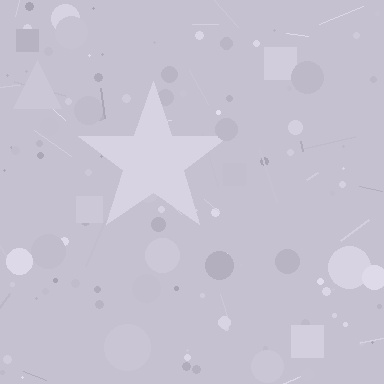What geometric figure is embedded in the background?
A star is embedded in the background.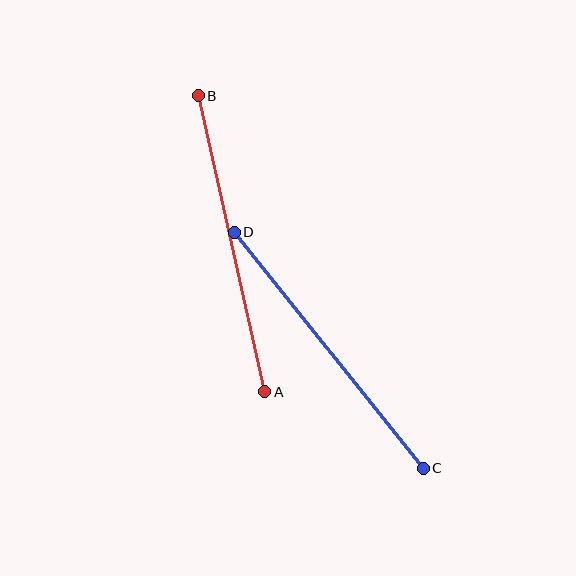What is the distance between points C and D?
The distance is approximately 303 pixels.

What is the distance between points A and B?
The distance is approximately 303 pixels.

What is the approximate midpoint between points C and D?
The midpoint is at approximately (329, 350) pixels.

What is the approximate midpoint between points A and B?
The midpoint is at approximately (232, 244) pixels.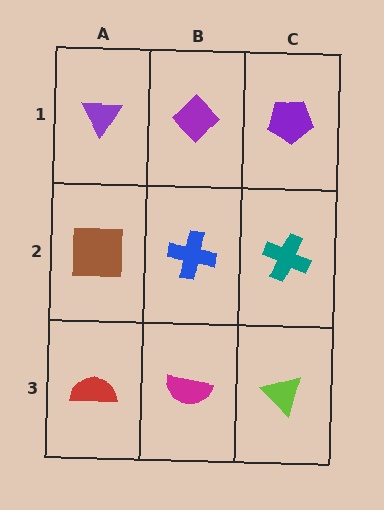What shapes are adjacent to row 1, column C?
A teal cross (row 2, column C), a purple diamond (row 1, column B).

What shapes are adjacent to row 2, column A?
A purple triangle (row 1, column A), a red semicircle (row 3, column A), a blue cross (row 2, column B).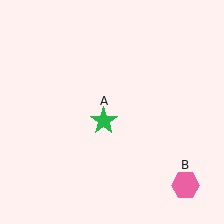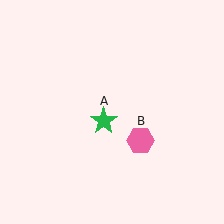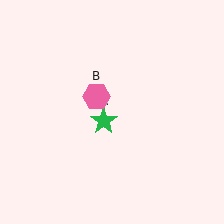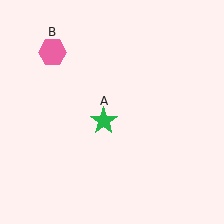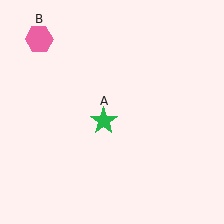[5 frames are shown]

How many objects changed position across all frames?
1 object changed position: pink hexagon (object B).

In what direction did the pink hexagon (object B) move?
The pink hexagon (object B) moved up and to the left.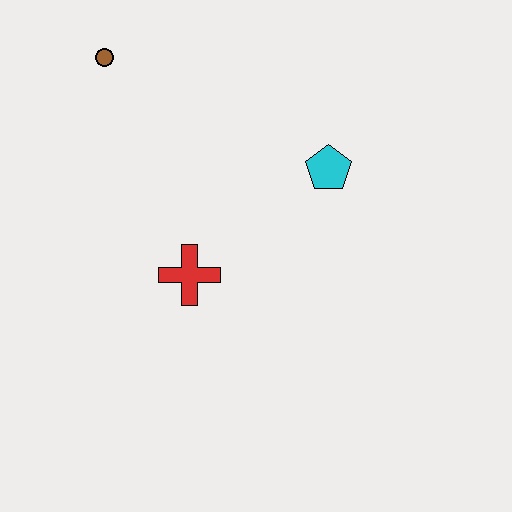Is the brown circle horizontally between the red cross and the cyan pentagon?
No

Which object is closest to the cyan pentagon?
The red cross is closest to the cyan pentagon.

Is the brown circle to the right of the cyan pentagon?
No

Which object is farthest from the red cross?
The brown circle is farthest from the red cross.